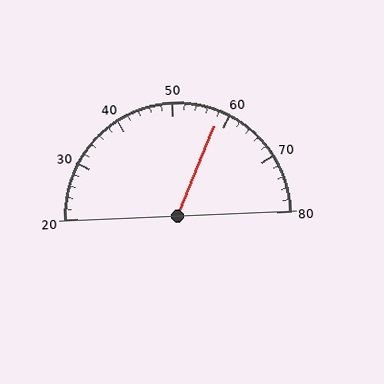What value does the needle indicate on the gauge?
The needle indicates approximately 58.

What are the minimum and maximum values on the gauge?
The gauge ranges from 20 to 80.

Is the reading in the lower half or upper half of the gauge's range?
The reading is in the upper half of the range (20 to 80).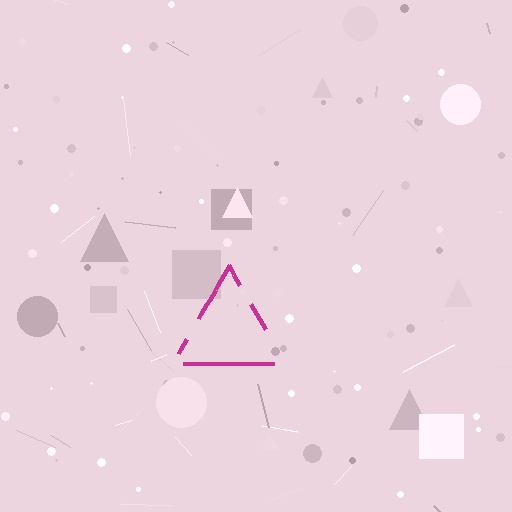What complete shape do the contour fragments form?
The contour fragments form a triangle.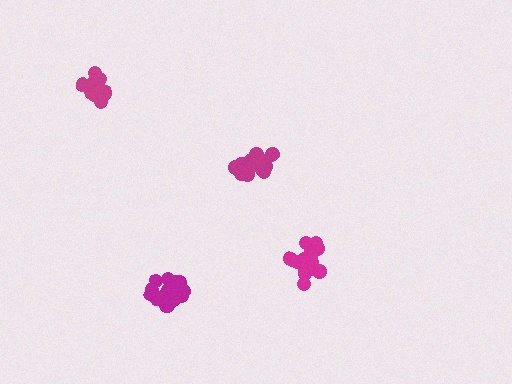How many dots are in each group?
Group 1: 16 dots, Group 2: 17 dots, Group 3: 18 dots, Group 4: 16 dots (67 total).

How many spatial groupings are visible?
There are 4 spatial groupings.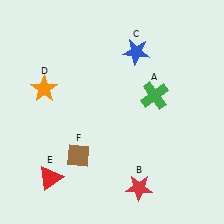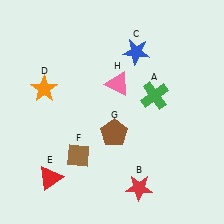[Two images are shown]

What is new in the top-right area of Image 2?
A pink triangle (H) was added in the top-right area of Image 2.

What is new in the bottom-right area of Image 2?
A brown pentagon (G) was added in the bottom-right area of Image 2.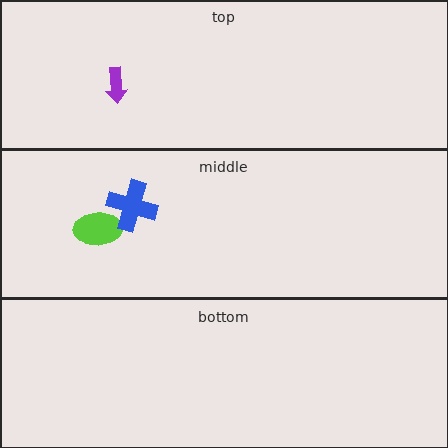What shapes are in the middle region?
The lime ellipse, the blue cross.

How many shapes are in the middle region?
2.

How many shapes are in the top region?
1.